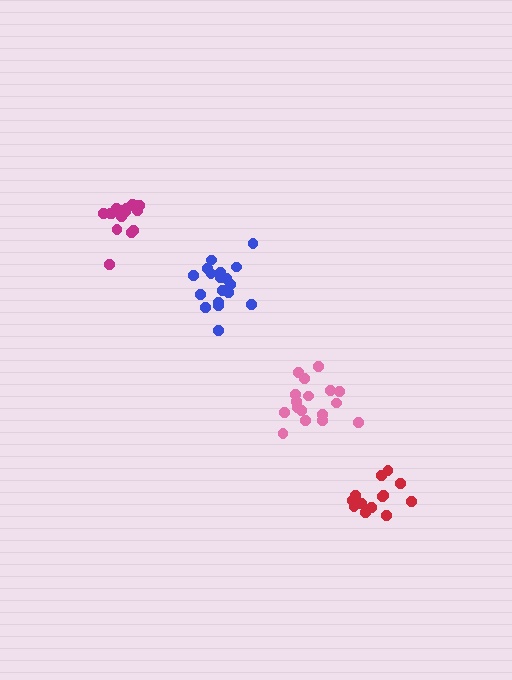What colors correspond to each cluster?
The clusters are colored: pink, magenta, red, blue.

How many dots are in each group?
Group 1: 17 dots, Group 2: 16 dots, Group 3: 13 dots, Group 4: 18 dots (64 total).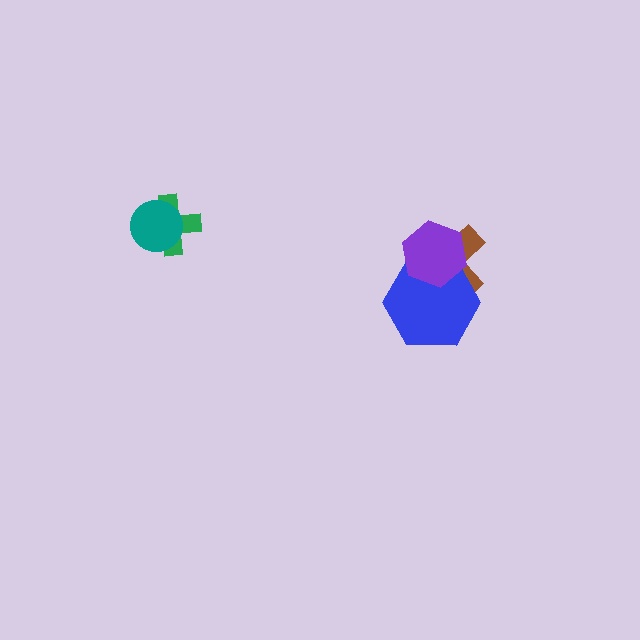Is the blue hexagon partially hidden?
Yes, it is partially covered by another shape.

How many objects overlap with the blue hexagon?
2 objects overlap with the blue hexagon.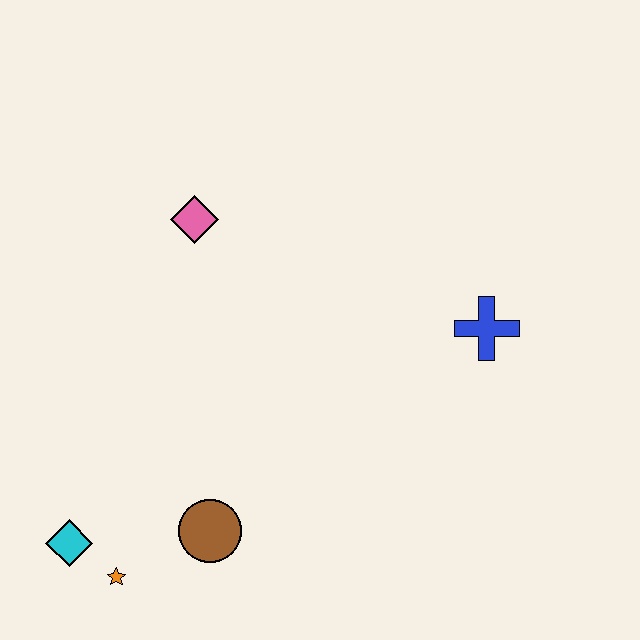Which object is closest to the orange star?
The cyan diamond is closest to the orange star.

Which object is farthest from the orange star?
The blue cross is farthest from the orange star.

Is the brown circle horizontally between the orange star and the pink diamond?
No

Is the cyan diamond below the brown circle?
Yes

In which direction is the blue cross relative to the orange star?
The blue cross is to the right of the orange star.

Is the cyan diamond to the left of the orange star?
Yes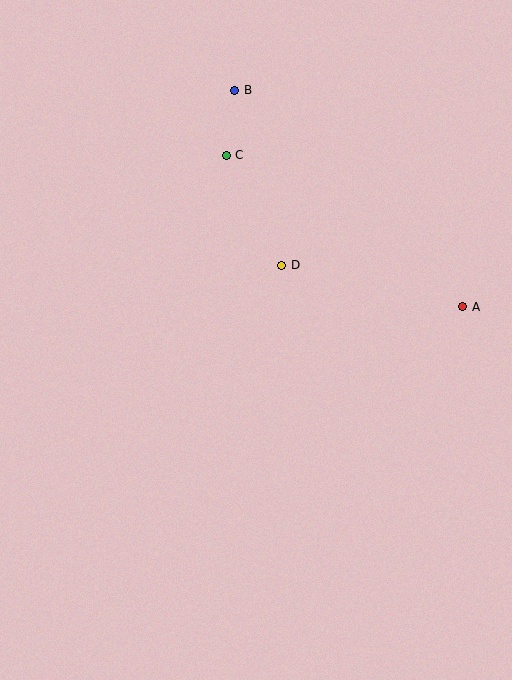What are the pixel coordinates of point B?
Point B is at (235, 90).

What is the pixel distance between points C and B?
The distance between C and B is 66 pixels.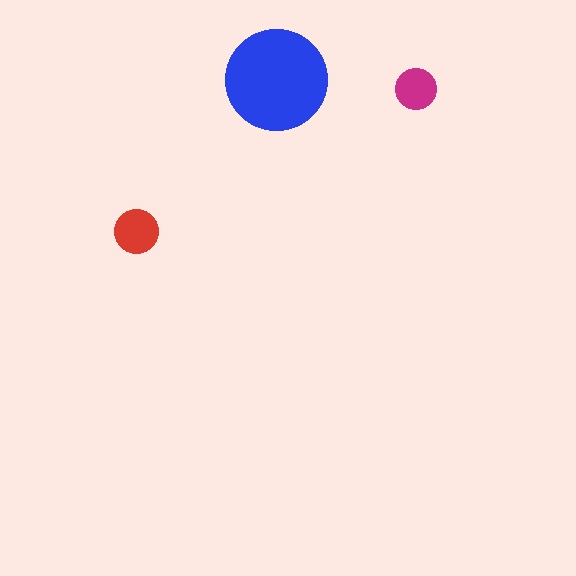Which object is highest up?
The blue circle is topmost.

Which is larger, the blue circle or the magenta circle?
The blue one.